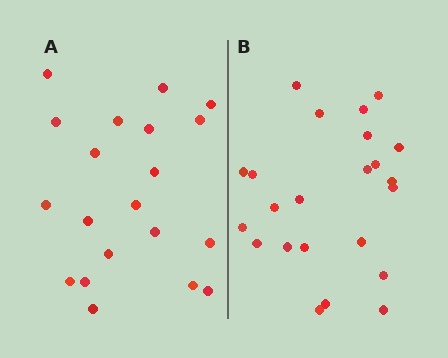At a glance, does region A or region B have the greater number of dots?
Region B (the right region) has more dots.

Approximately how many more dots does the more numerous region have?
Region B has just a few more — roughly 2 or 3 more dots than region A.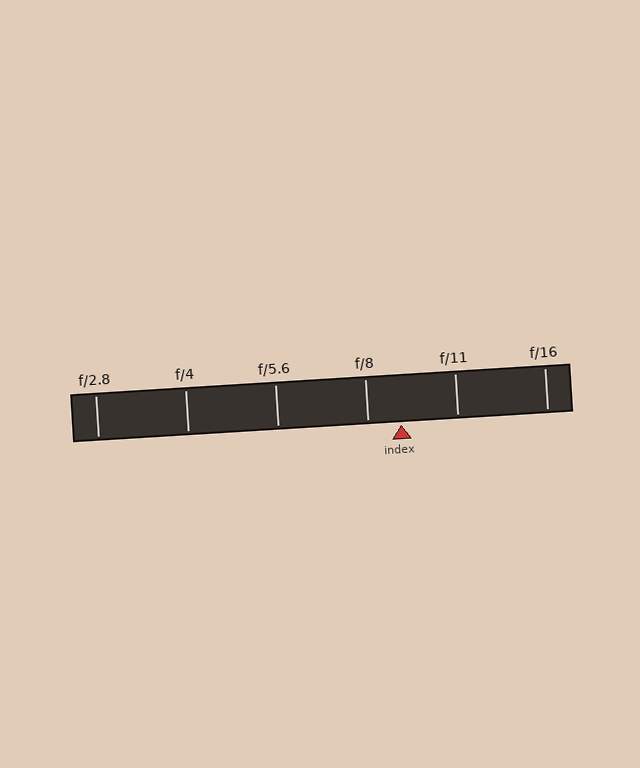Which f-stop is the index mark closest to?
The index mark is closest to f/8.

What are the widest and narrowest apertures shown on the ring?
The widest aperture shown is f/2.8 and the narrowest is f/16.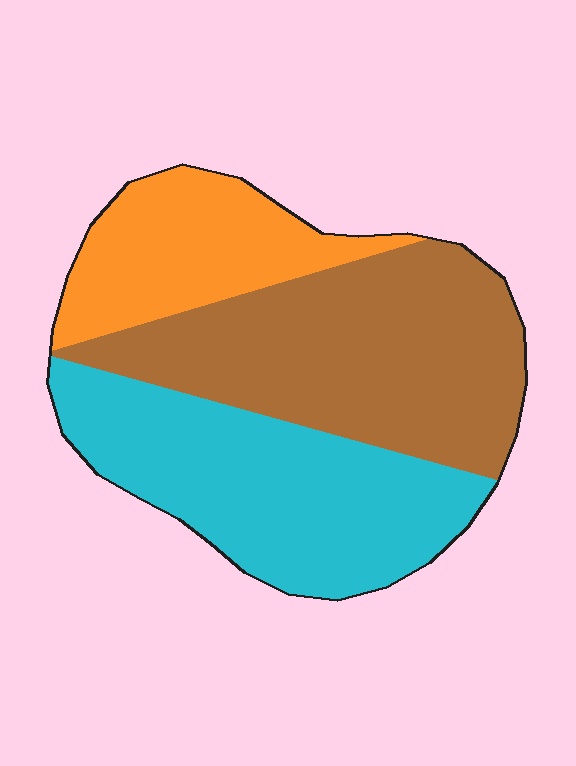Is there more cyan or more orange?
Cyan.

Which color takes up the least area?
Orange, at roughly 20%.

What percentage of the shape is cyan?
Cyan covers 37% of the shape.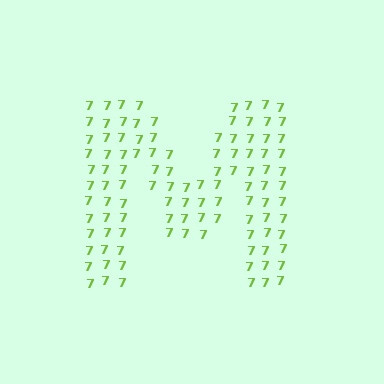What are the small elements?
The small elements are digit 7's.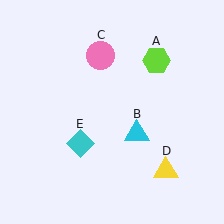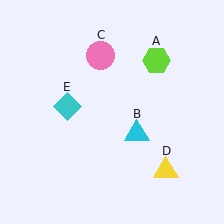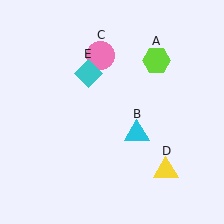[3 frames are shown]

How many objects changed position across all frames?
1 object changed position: cyan diamond (object E).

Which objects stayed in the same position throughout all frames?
Lime hexagon (object A) and cyan triangle (object B) and pink circle (object C) and yellow triangle (object D) remained stationary.